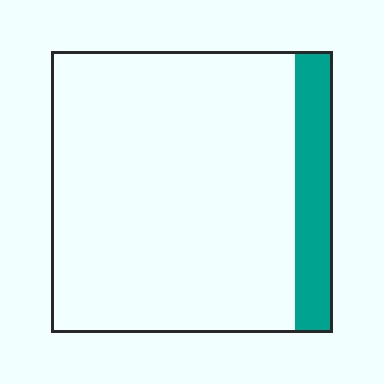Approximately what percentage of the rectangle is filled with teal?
Approximately 15%.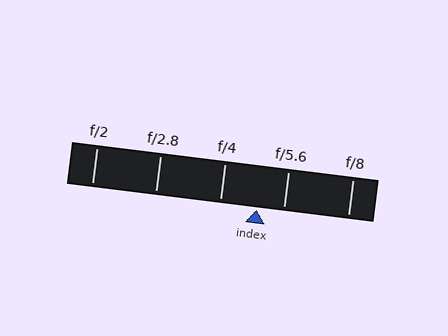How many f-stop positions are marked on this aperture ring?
There are 5 f-stop positions marked.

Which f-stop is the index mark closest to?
The index mark is closest to f/5.6.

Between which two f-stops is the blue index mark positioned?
The index mark is between f/4 and f/5.6.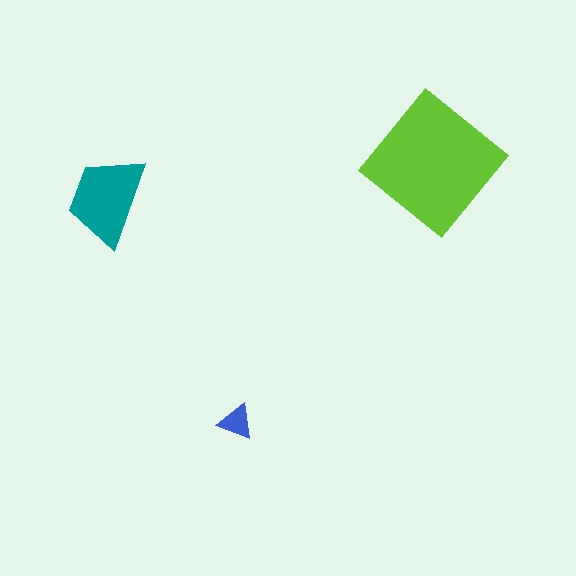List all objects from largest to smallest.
The lime diamond, the teal trapezoid, the blue triangle.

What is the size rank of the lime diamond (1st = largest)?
1st.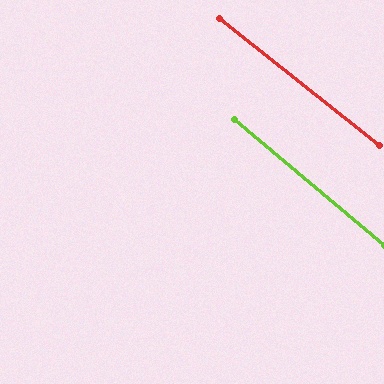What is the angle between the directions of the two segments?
Approximately 2 degrees.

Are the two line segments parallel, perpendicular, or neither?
Parallel — their directions differ by only 1.6°.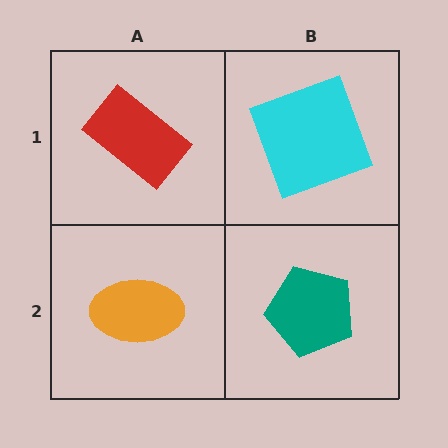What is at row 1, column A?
A red rectangle.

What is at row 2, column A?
An orange ellipse.